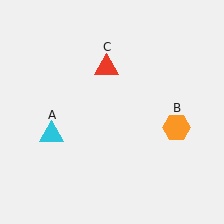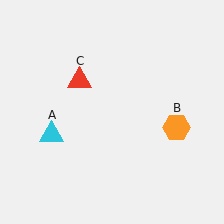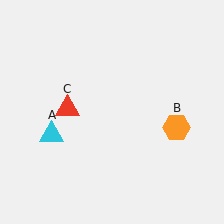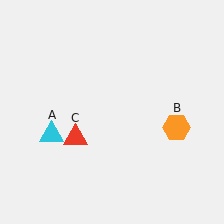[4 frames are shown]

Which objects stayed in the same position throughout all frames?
Cyan triangle (object A) and orange hexagon (object B) remained stationary.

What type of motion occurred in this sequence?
The red triangle (object C) rotated counterclockwise around the center of the scene.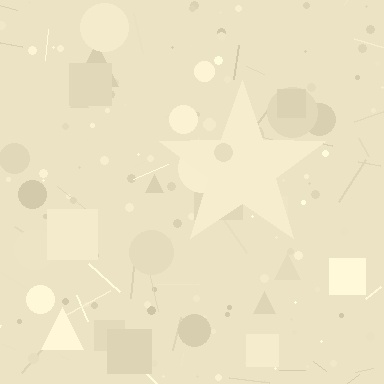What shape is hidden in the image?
A star is hidden in the image.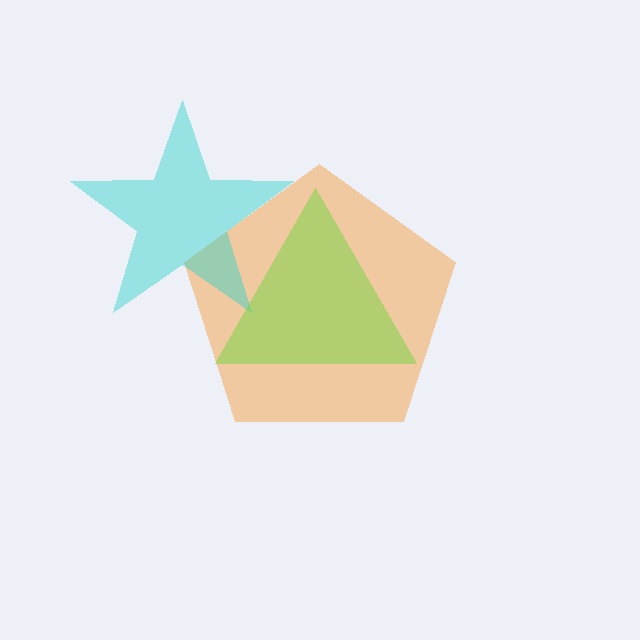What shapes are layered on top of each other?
The layered shapes are: an orange pentagon, a cyan star, a lime triangle.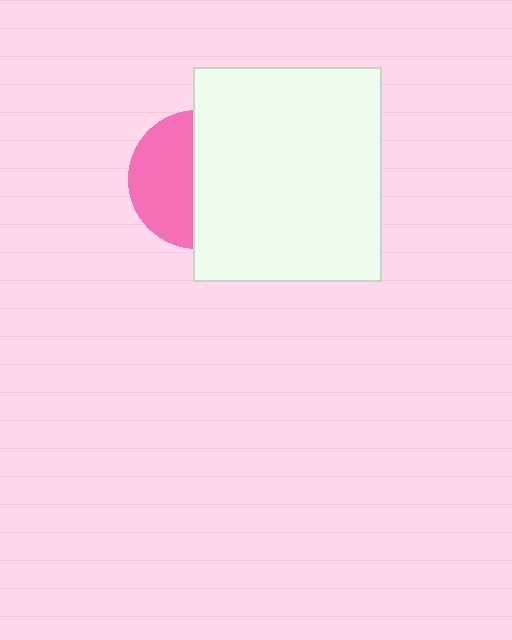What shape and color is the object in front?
The object in front is a white rectangle.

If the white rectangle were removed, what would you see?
You would see the complete pink circle.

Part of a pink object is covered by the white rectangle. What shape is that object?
It is a circle.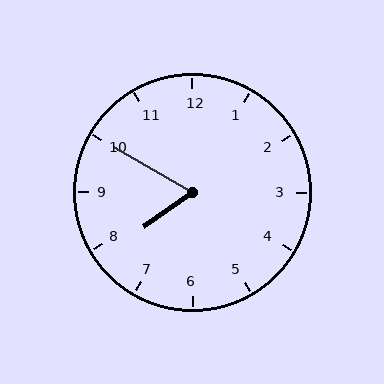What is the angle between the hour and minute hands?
Approximately 65 degrees.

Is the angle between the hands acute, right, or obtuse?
It is acute.